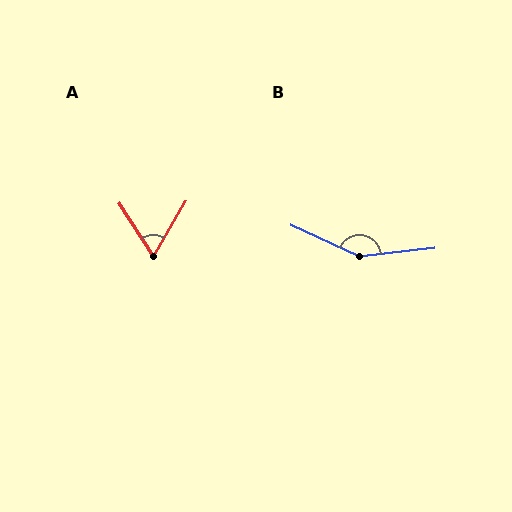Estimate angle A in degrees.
Approximately 63 degrees.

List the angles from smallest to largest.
A (63°), B (149°).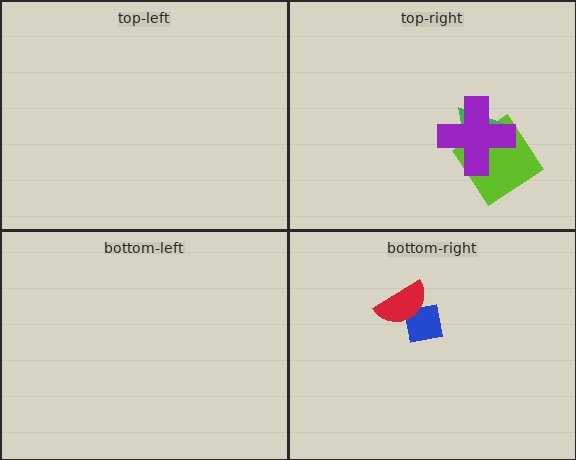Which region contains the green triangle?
The top-right region.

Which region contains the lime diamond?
The top-right region.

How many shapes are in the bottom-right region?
2.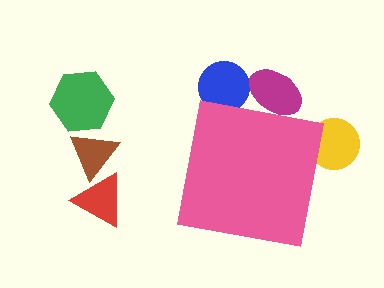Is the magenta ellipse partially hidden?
Yes, the magenta ellipse is partially hidden behind the pink square.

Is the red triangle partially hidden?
No, the red triangle is fully visible.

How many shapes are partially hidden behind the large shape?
3 shapes are partially hidden.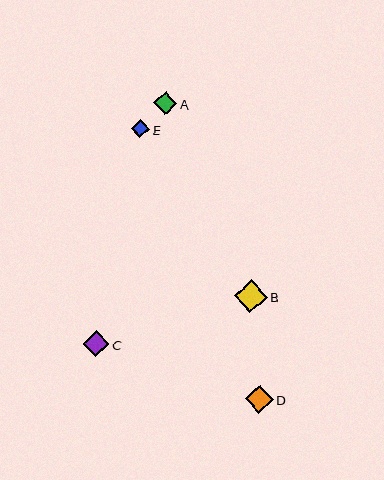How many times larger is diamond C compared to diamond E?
Diamond C is approximately 1.5 times the size of diamond E.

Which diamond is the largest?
Diamond B is the largest with a size of approximately 33 pixels.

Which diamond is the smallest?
Diamond E is the smallest with a size of approximately 18 pixels.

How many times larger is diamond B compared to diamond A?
Diamond B is approximately 1.4 times the size of diamond A.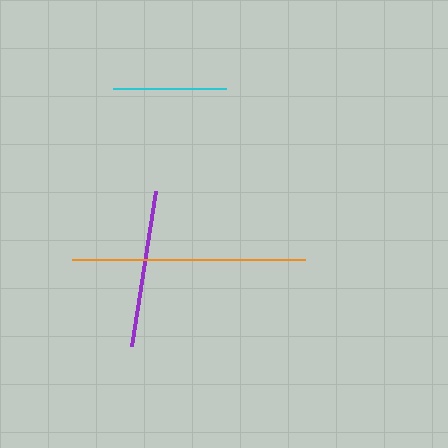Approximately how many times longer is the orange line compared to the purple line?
The orange line is approximately 1.5 times the length of the purple line.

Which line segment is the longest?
The orange line is the longest at approximately 233 pixels.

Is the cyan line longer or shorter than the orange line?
The orange line is longer than the cyan line.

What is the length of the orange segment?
The orange segment is approximately 233 pixels long.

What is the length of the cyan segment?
The cyan segment is approximately 113 pixels long.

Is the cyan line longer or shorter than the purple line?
The purple line is longer than the cyan line.